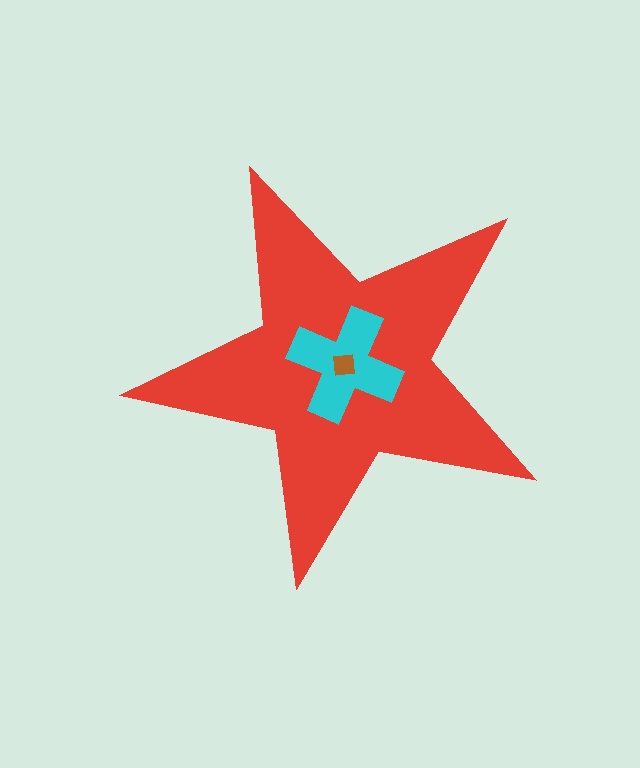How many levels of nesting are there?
3.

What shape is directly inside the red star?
The cyan cross.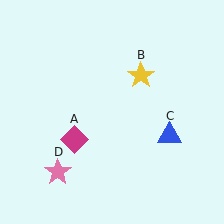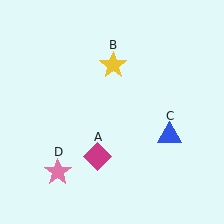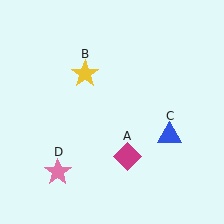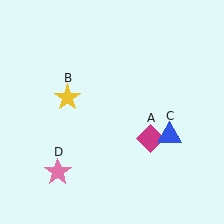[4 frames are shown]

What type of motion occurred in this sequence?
The magenta diamond (object A), yellow star (object B) rotated counterclockwise around the center of the scene.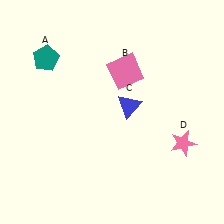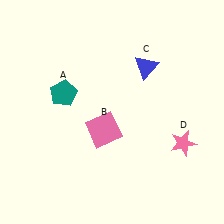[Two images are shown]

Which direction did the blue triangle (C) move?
The blue triangle (C) moved up.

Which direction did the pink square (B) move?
The pink square (B) moved down.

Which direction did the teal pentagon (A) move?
The teal pentagon (A) moved down.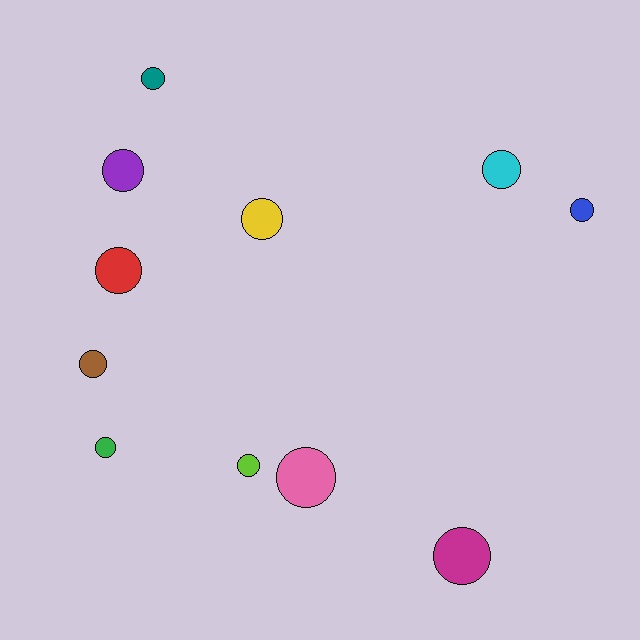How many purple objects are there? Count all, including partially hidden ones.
There is 1 purple object.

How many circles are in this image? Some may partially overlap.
There are 11 circles.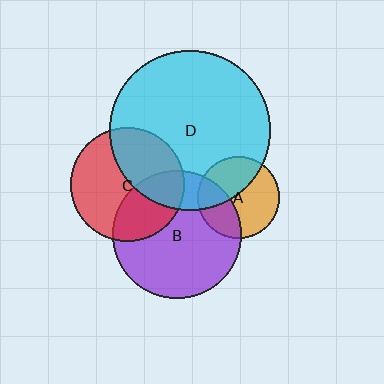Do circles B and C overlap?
Yes.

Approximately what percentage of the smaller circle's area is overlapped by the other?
Approximately 35%.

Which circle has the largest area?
Circle D (cyan).